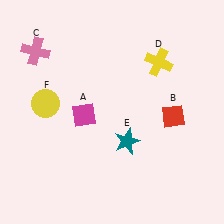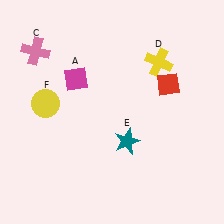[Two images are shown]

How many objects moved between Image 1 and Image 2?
2 objects moved between the two images.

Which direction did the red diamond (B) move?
The red diamond (B) moved up.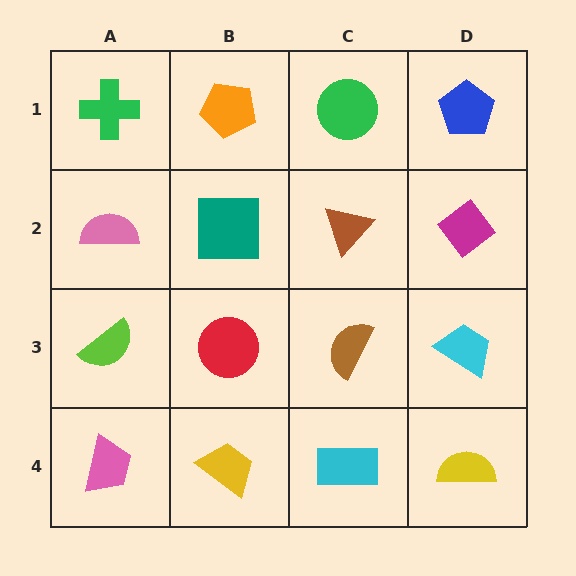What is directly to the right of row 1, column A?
An orange pentagon.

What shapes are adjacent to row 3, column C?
A brown triangle (row 2, column C), a cyan rectangle (row 4, column C), a red circle (row 3, column B), a cyan trapezoid (row 3, column D).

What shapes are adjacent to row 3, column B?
A teal square (row 2, column B), a yellow trapezoid (row 4, column B), a lime semicircle (row 3, column A), a brown semicircle (row 3, column C).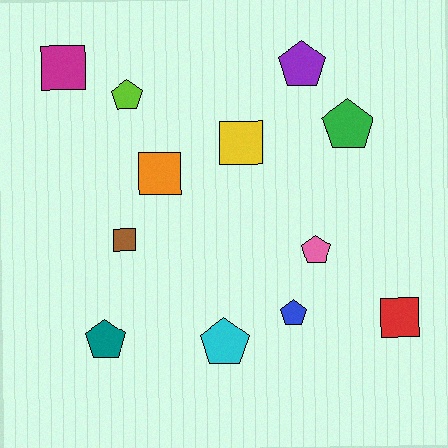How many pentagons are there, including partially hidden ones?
There are 7 pentagons.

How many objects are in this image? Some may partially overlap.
There are 12 objects.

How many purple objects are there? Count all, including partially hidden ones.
There is 1 purple object.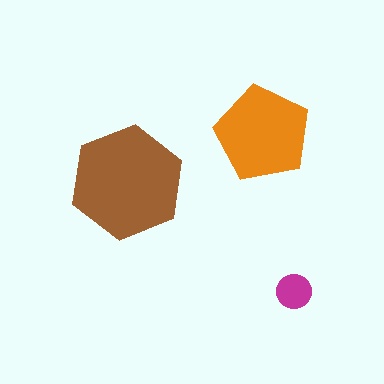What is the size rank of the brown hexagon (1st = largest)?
1st.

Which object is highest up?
The orange pentagon is topmost.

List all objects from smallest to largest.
The magenta circle, the orange pentagon, the brown hexagon.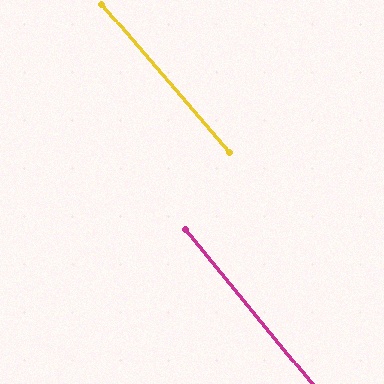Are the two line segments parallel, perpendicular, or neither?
Parallel — their directions differ by only 1.2°.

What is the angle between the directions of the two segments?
Approximately 1 degree.